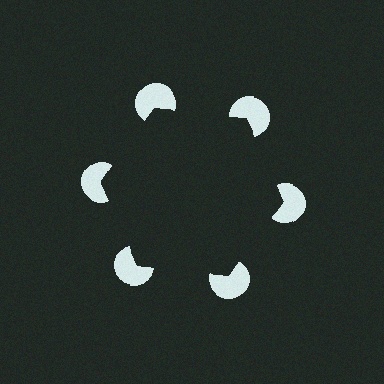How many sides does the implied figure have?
6 sides.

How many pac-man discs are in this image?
There are 6 — one at each vertex of the illusory hexagon.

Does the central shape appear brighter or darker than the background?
It typically appears slightly darker than the background, even though no actual brightness change is drawn.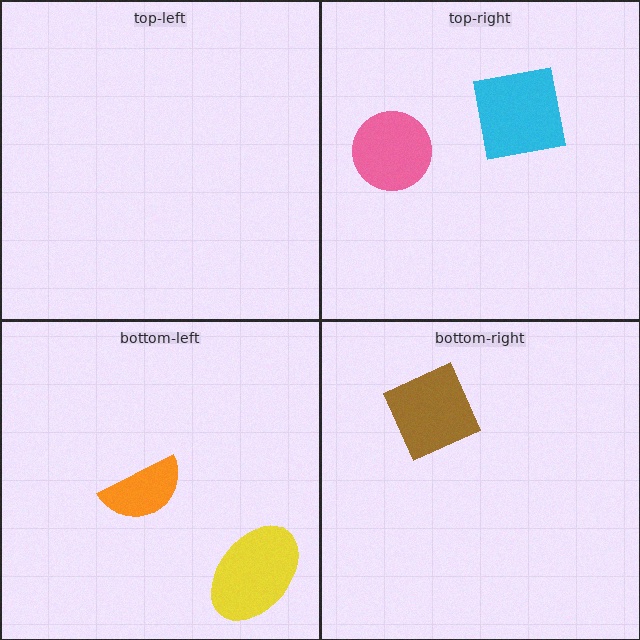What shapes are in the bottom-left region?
The orange semicircle, the yellow ellipse.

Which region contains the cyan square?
The top-right region.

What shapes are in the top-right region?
The cyan square, the pink circle.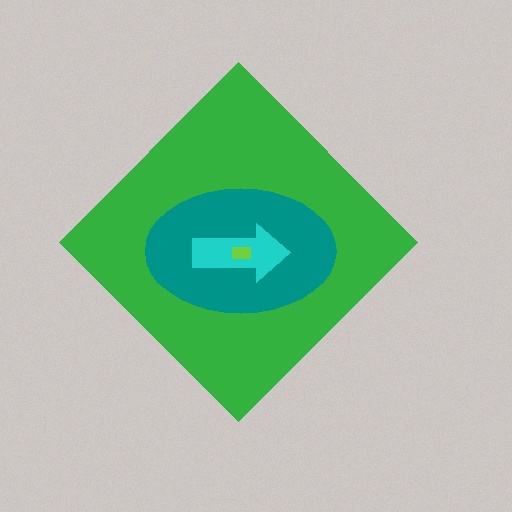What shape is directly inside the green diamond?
The teal ellipse.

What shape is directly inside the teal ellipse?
The cyan arrow.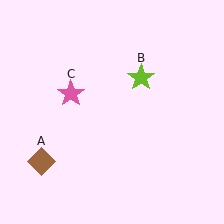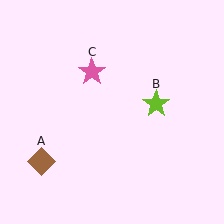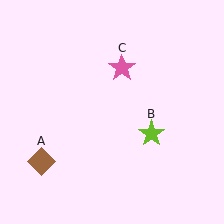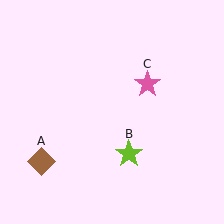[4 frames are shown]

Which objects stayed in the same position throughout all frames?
Brown diamond (object A) remained stationary.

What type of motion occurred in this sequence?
The lime star (object B), pink star (object C) rotated clockwise around the center of the scene.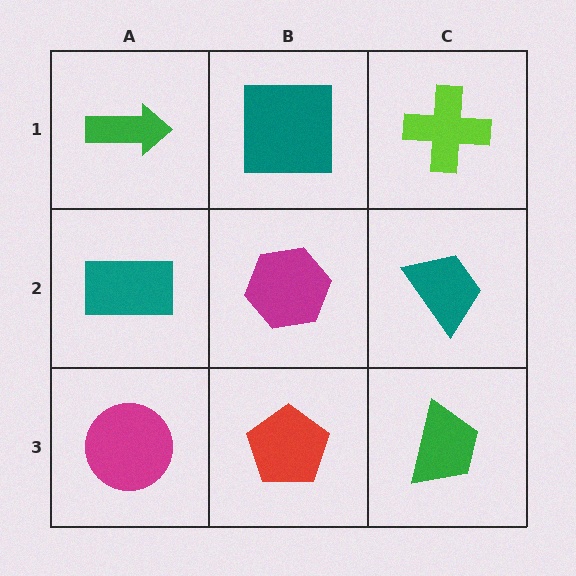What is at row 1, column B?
A teal square.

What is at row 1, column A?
A green arrow.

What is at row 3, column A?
A magenta circle.